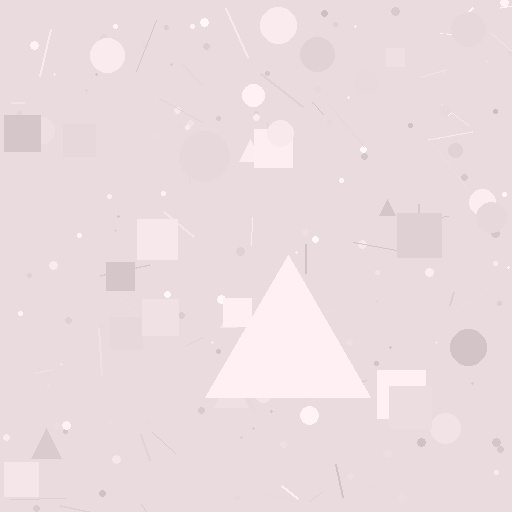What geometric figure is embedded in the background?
A triangle is embedded in the background.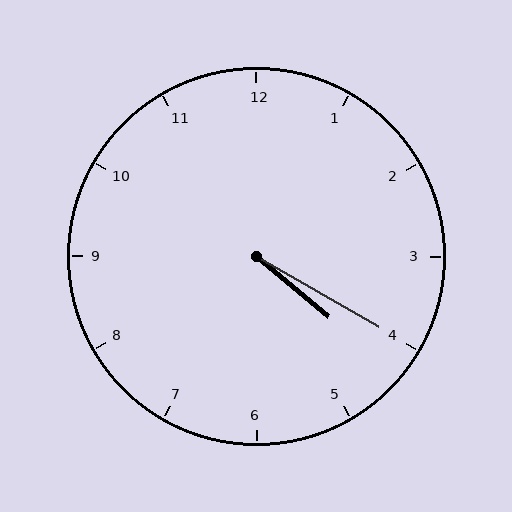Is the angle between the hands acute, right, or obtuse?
It is acute.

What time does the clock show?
4:20.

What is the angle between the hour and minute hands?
Approximately 10 degrees.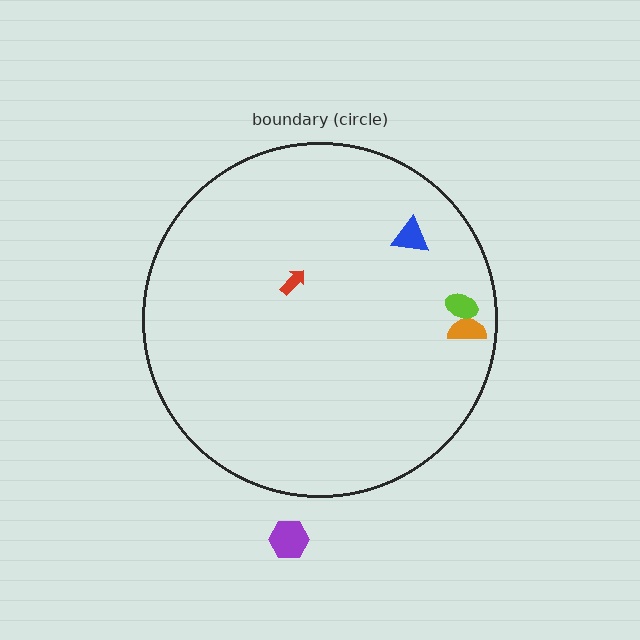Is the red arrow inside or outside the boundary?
Inside.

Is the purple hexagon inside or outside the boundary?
Outside.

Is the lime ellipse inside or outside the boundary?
Inside.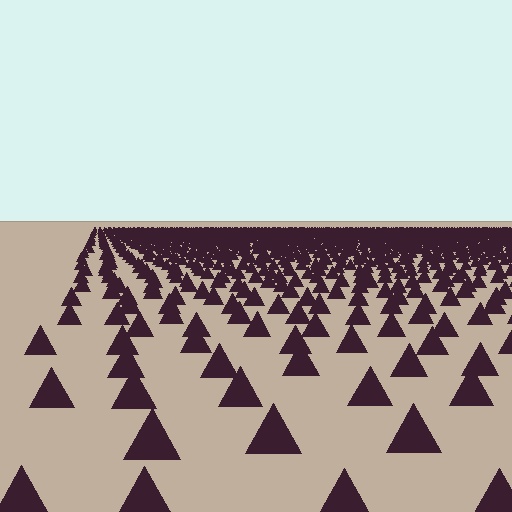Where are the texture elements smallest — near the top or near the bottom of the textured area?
Near the top.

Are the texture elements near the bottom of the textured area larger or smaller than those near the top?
Larger. Near the bottom, elements are closer to the viewer and appear at a bigger on-screen size.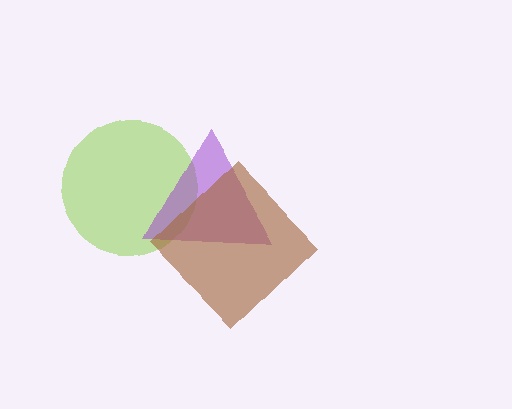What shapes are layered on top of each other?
The layered shapes are: a lime circle, a purple triangle, a brown diamond.